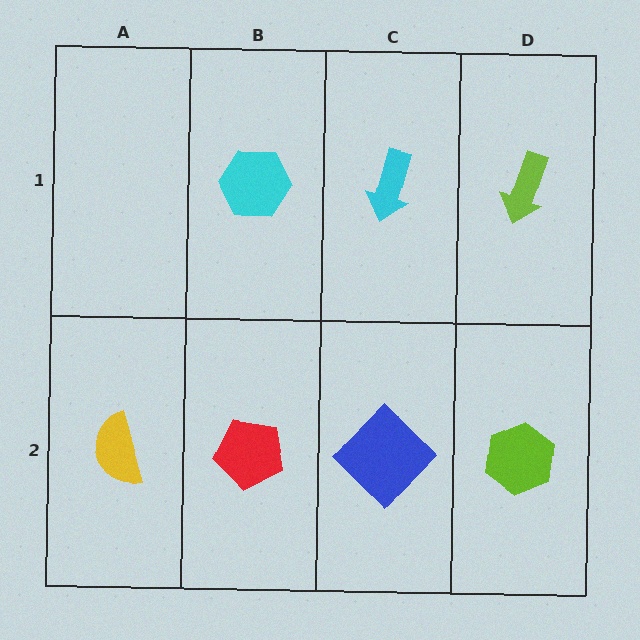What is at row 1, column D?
A lime arrow.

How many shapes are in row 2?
4 shapes.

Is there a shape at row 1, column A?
No, that cell is empty.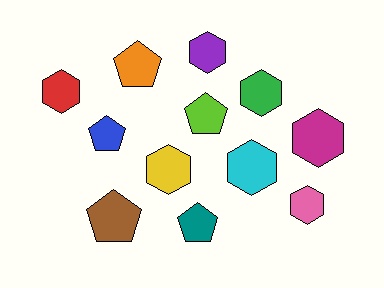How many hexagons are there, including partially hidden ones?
There are 7 hexagons.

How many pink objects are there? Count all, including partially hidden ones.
There is 1 pink object.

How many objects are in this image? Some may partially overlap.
There are 12 objects.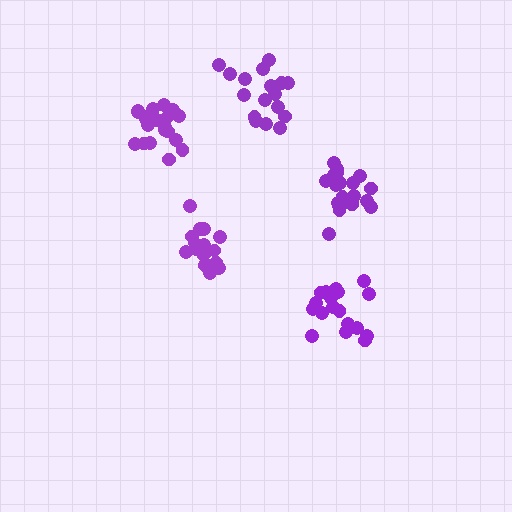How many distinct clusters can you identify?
There are 5 distinct clusters.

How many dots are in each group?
Group 1: 17 dots, Group 2: 18 dots, Group 3: 18 dots, Group 4: 20 dots, Group 5: 21 dots (94 total).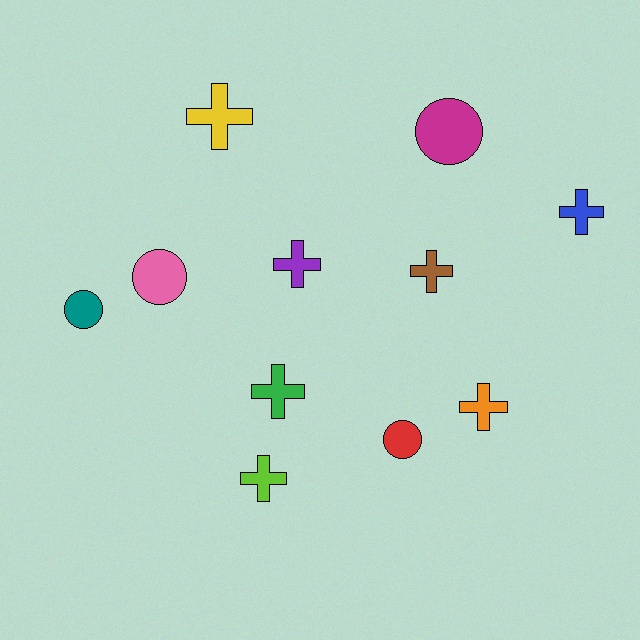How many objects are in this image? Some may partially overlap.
There are 11 objects.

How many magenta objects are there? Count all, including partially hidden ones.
There is 1 magenta object.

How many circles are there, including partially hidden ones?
There are 4 circles.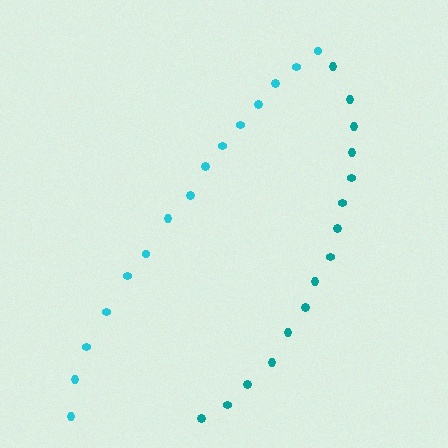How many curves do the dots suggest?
There are 2 distinct paths.